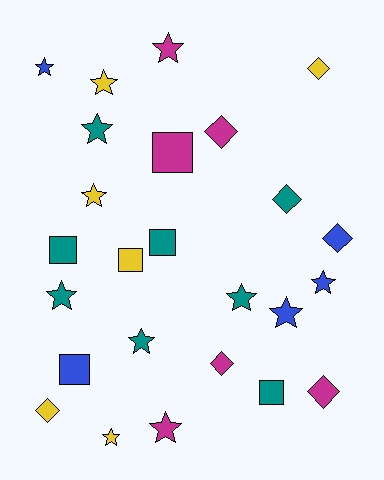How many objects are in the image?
There are 25 objects.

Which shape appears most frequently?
Star, with 12 objects.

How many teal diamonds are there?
There is 1 teal diamond.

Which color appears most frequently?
Teal, with 8 objects.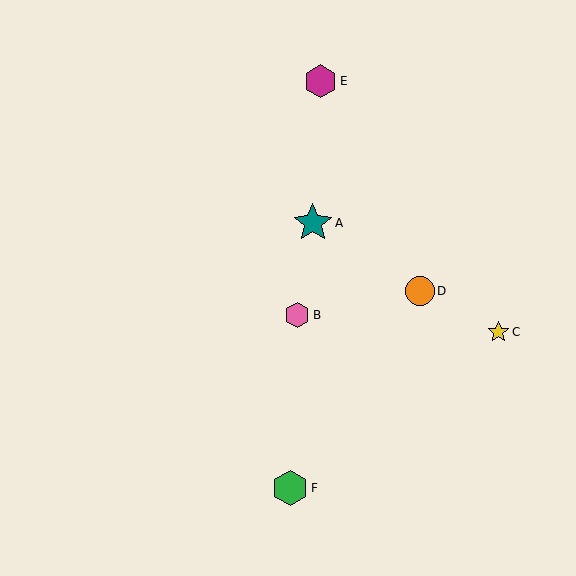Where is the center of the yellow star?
The center of the yellow star is at (498, 332).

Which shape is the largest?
The teal star (labeled A) is the largest.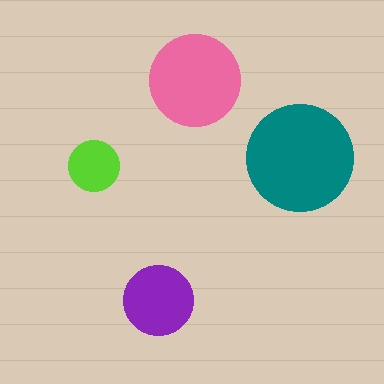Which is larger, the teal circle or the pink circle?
The teal one.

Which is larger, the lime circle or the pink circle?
The pink one.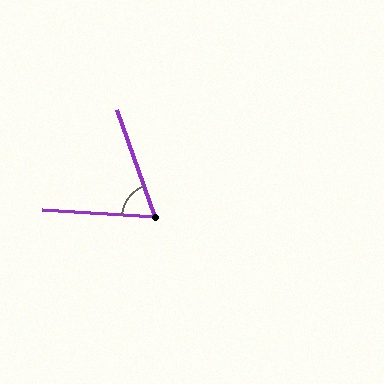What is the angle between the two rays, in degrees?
Approximately 67 degrees.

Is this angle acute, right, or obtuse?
It is acute.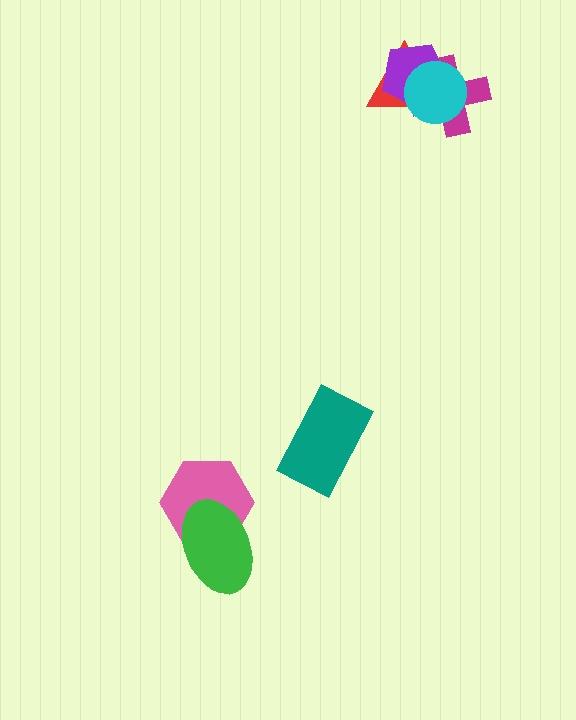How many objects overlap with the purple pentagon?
3 objects overlap with the purple pentagon.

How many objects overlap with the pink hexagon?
1 object overlaps with the pink hexagon.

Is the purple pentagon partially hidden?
Yes, it is partially covered by another shape.